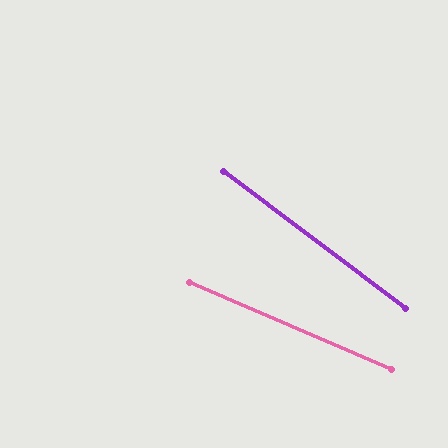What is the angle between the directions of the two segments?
Approximately 14 degrees.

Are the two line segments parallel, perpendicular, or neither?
Neither parallel nor perpendicular — they differ by about 14°.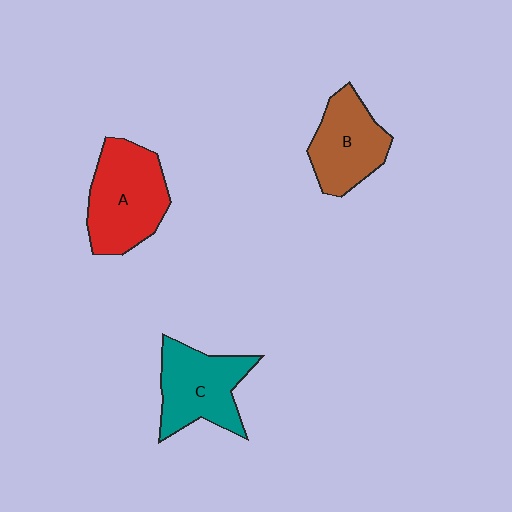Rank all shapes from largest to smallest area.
From largest to smallest: A (red), C (teal), B (brown).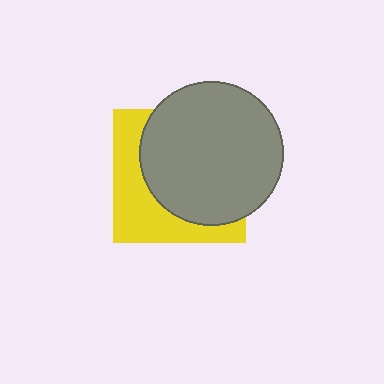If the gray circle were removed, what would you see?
You would see the complete yellow square.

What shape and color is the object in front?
The object in front is a gray circle.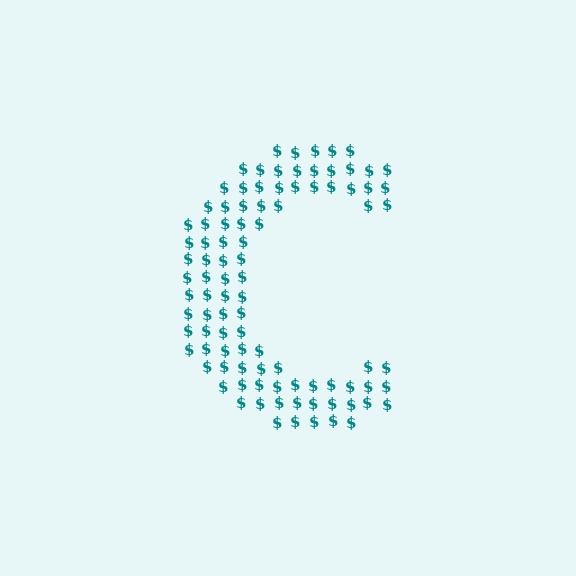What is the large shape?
The large shape is the letter C.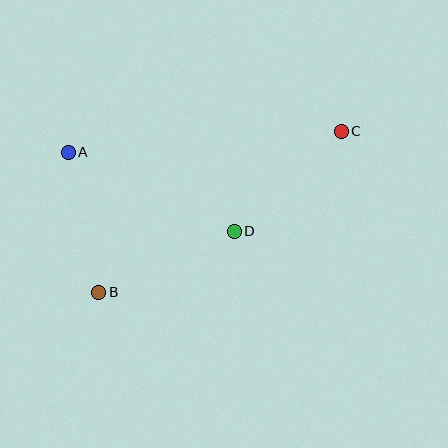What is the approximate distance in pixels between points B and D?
The distance between B and D is approximately 148 pixels.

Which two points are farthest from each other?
Points B and C are farthest from each other.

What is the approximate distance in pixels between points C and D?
The distance between C and D is approximately 146 pixels.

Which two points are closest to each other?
Points A and B are closest to each other.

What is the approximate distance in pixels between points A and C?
The distance between A and C is approximately 274 pixels.